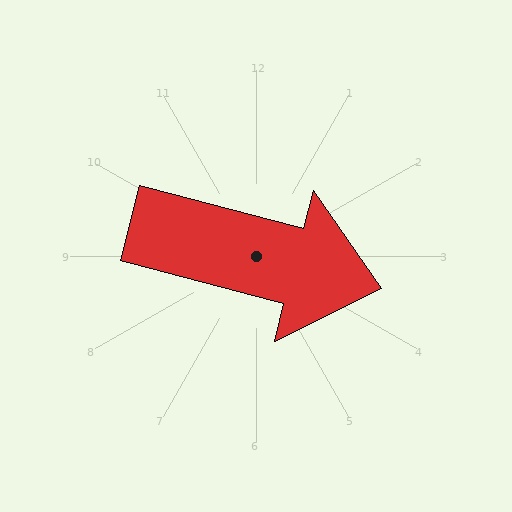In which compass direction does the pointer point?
East.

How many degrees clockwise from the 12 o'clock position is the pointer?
Approximately 105 degrees.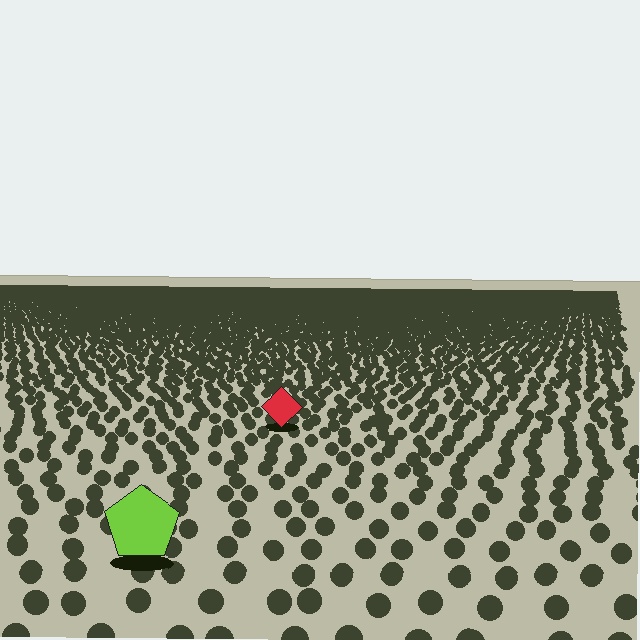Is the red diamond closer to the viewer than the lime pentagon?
No. The lime pentagon is closer — you can tell from the texture gradient: the ground texture is coarser near it.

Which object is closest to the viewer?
The lime pentagon is closest. The texture marks near it are larger and more spread out.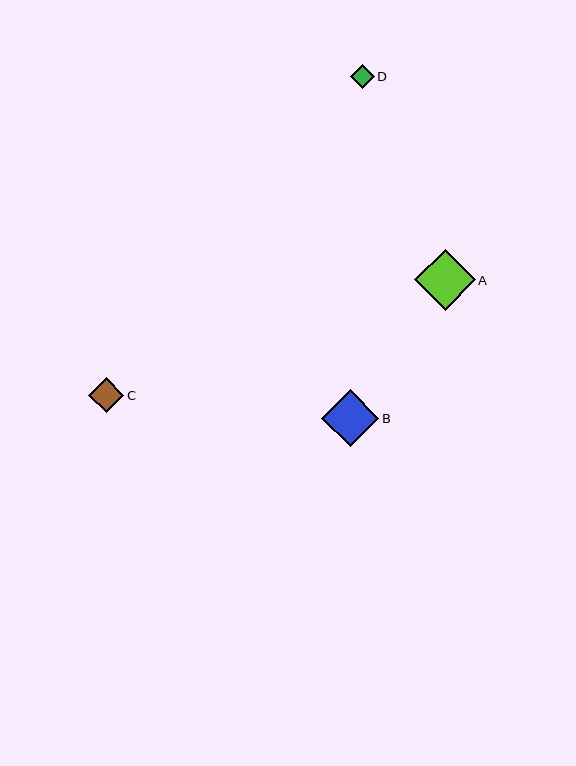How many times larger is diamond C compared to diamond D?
Diamond C is approximately 1.4 times the size of diamond D.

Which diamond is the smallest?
Diamond D is the smallest with a size of approximately 24 pixels.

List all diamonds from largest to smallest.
From largest to smallest: A, B, C, D.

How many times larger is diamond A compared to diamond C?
Diamond A is approximately 1.7 times the size of diamond C.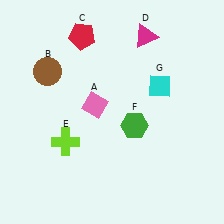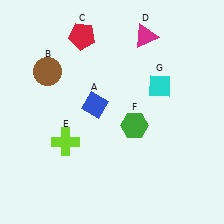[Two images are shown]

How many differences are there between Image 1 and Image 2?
There is 1 difference between the two images.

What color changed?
The diamond (A) changed from pink in Image 1 to blue in Image 2.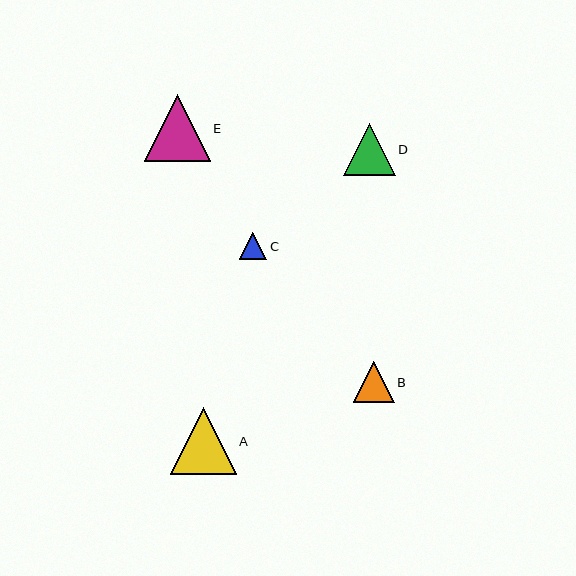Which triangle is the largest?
Triangle A is the largest with a size of approximately 66 pixels.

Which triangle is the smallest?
Triangle C is the smallest with a size of approximately 28 pixels.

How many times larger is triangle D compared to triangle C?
Triangle D is approximately 1.9 times the size of triangle C.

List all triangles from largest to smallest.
From largest to smallest: A, E, D, B, C.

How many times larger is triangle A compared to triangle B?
Triangle A is approximately 1.6 times the size of triangle B.